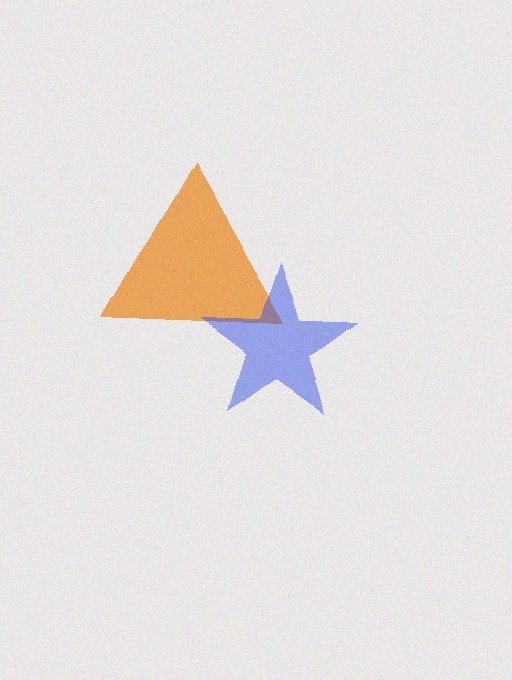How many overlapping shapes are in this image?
There are 2 overlapping shapes in the image.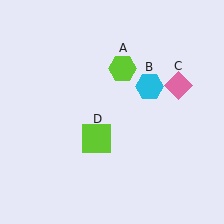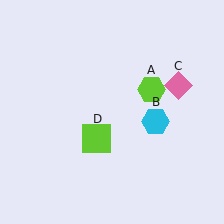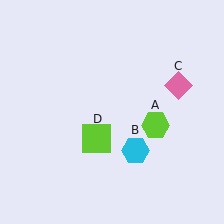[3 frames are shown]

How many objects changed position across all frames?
2 objects changed position: lime hexagon (object A), cyan hexagon (object B).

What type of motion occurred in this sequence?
The lime hexagon (object A), cyan hexagon (object B) rotated clockwise around the center of the scene.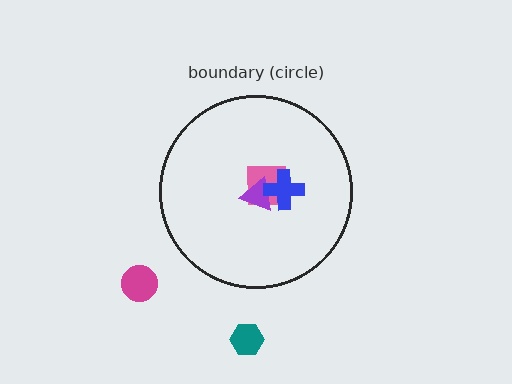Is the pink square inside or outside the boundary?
Inside.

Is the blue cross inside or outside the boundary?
Inside.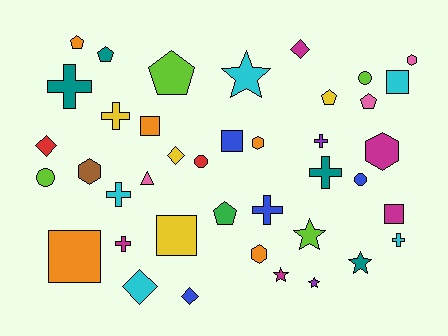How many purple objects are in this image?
There are 2 purple objects.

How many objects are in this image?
There are 40 objects.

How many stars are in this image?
There are 5 stars.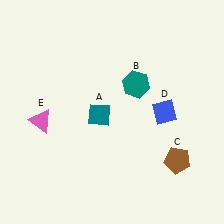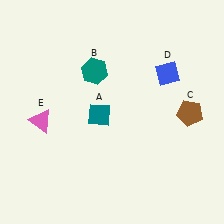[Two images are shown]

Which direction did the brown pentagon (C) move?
The brown pentagon (C) moved up.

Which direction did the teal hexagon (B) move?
The teal hexagon (B) moved left.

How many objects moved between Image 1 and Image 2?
3 objects moved between the two images.